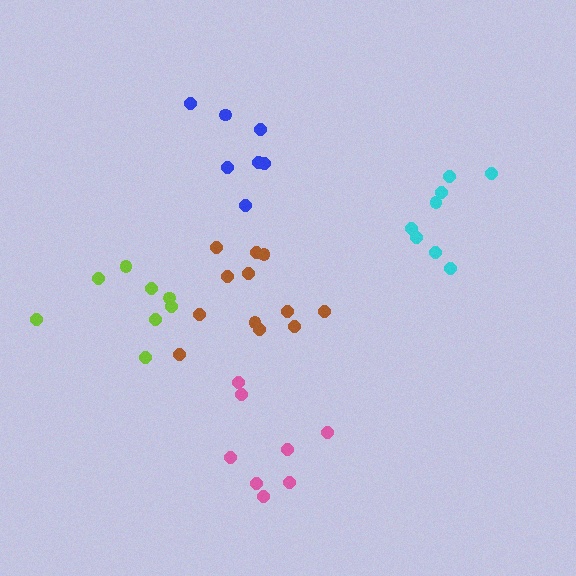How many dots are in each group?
Group 1: 8 dots, Group 2: 8 dots, Group 3: 12 dots, Group 4: 8 dots, Group 5: 7 dots (43 total).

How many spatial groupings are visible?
There are 5 spatial groupings.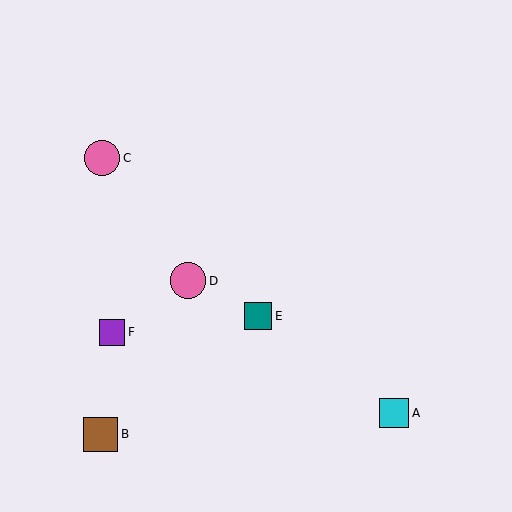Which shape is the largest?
The pink circle (labeled D) is the largest.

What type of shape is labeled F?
Shape F is a purple square.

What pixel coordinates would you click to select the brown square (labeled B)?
Click at (101, 434) to select the brown square B.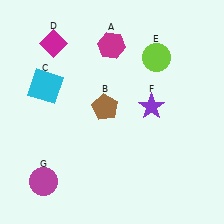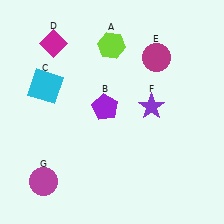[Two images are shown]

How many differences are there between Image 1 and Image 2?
There are 3 differences between the two images.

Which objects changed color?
A changed from magenta to lime. B changed from brown to purple. E changed from lime to magenta.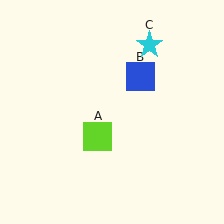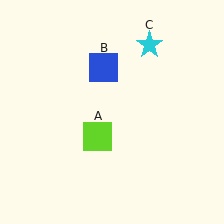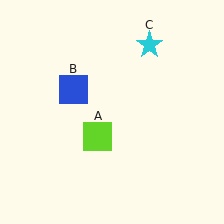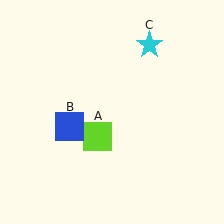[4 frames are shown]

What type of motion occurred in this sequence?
The blue square (object B) rotated counterclockwise around the center of the scene.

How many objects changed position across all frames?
1 object changed position: blue square (object B).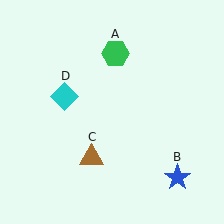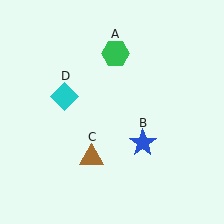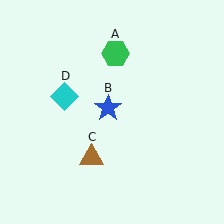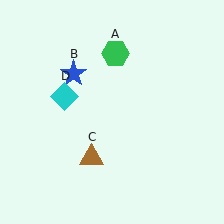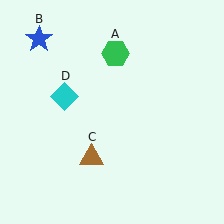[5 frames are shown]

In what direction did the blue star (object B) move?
The blue star (object B) moved up and to the left.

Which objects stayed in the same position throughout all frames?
Green hexagon (object A) and brown triangle (object C) and cyan diamond (object D) remained stationary.